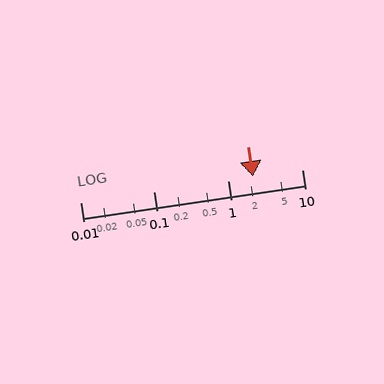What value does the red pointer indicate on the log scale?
The pointer indicates approximately 2.2.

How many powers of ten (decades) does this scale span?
The scale spans 3 decades, from 0.01 to 10.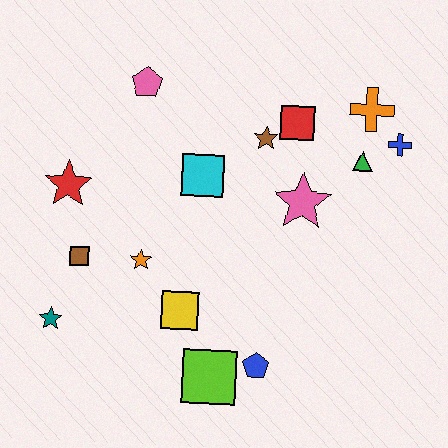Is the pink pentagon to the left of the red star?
No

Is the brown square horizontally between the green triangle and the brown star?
No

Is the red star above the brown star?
No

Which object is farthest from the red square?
The teal star is farthest from the red square.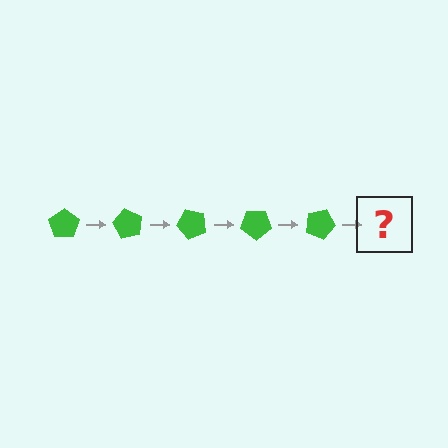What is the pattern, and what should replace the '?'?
The pattern is that the pentagon rotates 60 degrees each step. The '?' should be a green pentagon rotated 300 degrees.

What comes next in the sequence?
The next element should be a green pentagon rotated 300 degrees.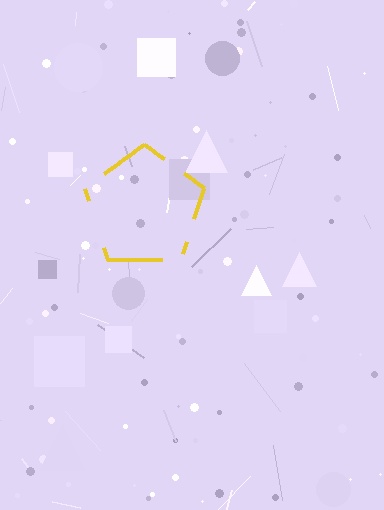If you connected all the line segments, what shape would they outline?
They would outline a pentagon.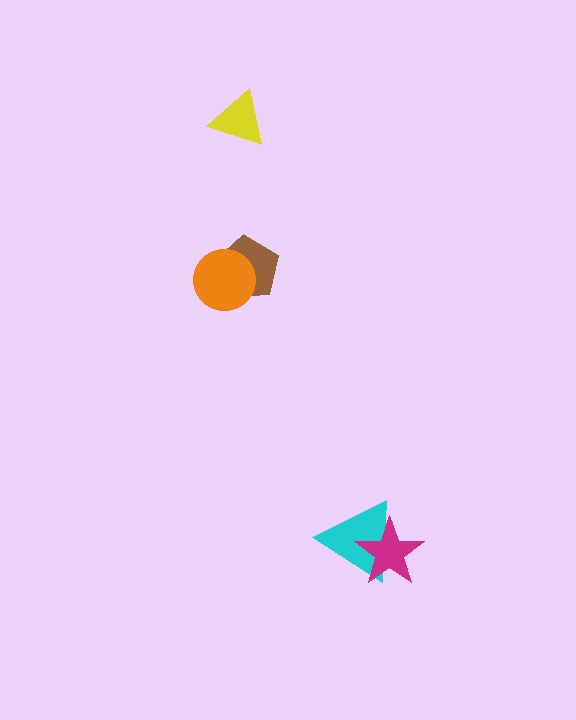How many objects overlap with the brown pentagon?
1 object overlaps with the brown pentagon.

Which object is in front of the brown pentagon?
The orange circle is in front of the brown pentagon.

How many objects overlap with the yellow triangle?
0 objects overlap with the yellow triangle.